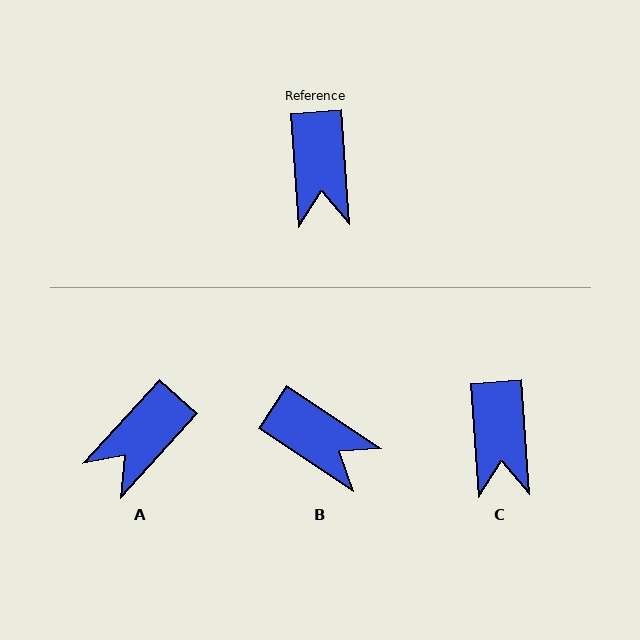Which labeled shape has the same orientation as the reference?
C.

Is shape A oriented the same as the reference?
No, it is off by about 46 degrees.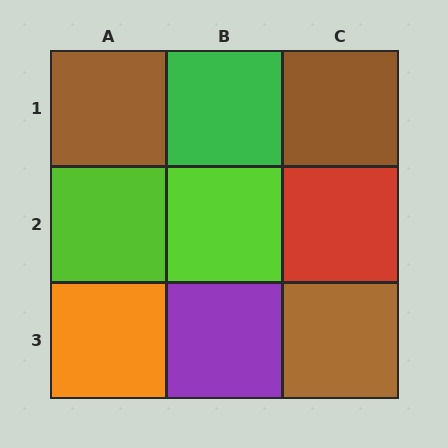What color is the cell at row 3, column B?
Purple.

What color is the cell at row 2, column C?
Red.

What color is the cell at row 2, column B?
Lime.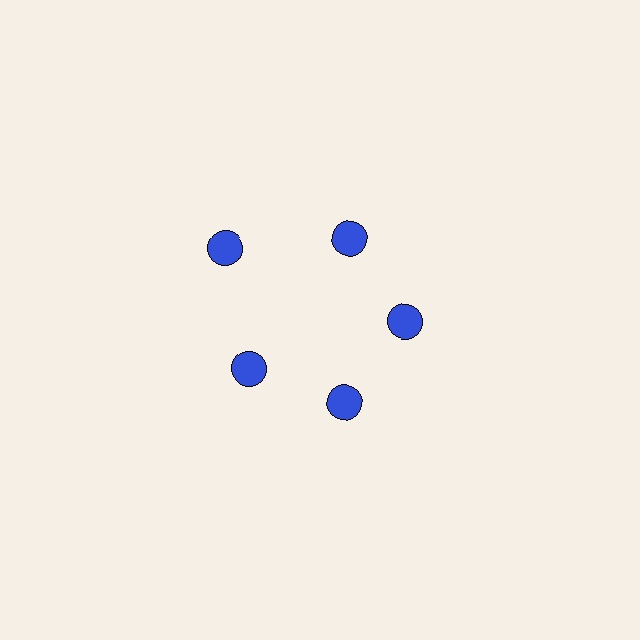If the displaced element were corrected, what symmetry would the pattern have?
It would have 5-fold rotational symmetry — the pattern would map onto itself every 72 degrees.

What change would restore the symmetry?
The symmetry would be restored by moving it inward, back onto the ring so that all 5 circles sit at equal angles and equal distance from the center.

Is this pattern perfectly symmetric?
No. The 5 blue circles are arranged in a ring, but one element near the 10 o'clock position is pushed outward from the center, breaking the 5-fold rotational symmetry.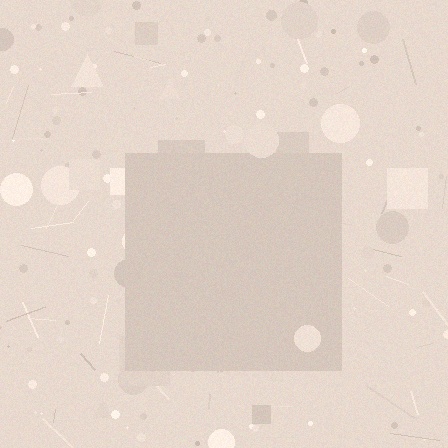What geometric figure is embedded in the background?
A square is embedded in the background.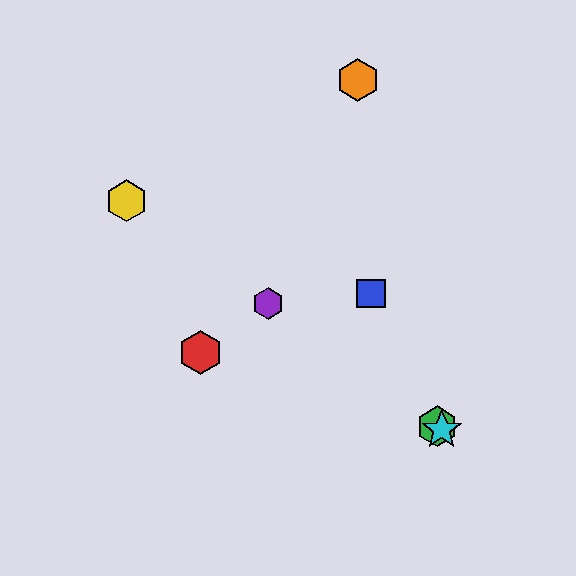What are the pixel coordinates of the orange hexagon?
The orange hexagon is at (358, 80).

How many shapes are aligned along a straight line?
4 shapes (the green hexagon, the yellow hexagon, the purple hexagon, the cyan star) are aligned along a straight line.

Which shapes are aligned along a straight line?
The green hexagon, the yellow hexagon, the purple hexagon, the cyan star are aligned along a straight line.